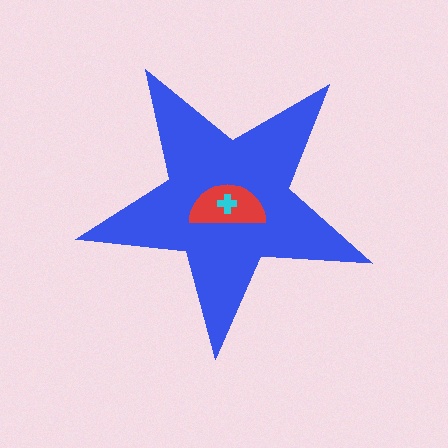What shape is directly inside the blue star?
The red semicircle.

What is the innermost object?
The cyan cross.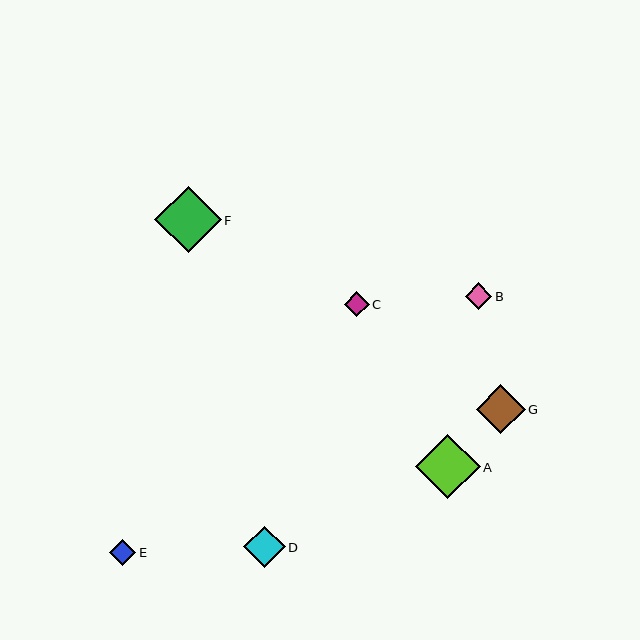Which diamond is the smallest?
Diamond C is the smallest with a size of approximately 25 pixels.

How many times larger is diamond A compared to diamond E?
Diamond A is approximately 2.5 times the size of diamond E.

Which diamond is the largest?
Diamond F is the largest with a size of approximately 67 pixels.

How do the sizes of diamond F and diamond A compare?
Diamond F and diamond A are approximately the same size.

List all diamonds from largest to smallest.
From largest to smallest: F, A, G, D, B, E, C.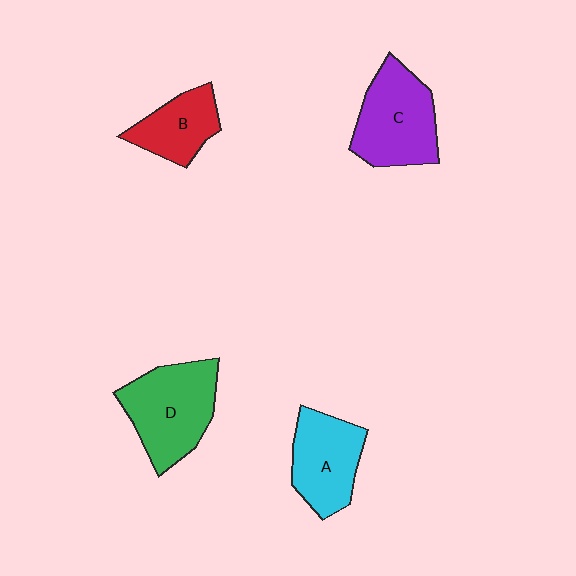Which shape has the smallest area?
Shape B (red).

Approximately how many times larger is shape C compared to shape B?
Approximately 1.5 times.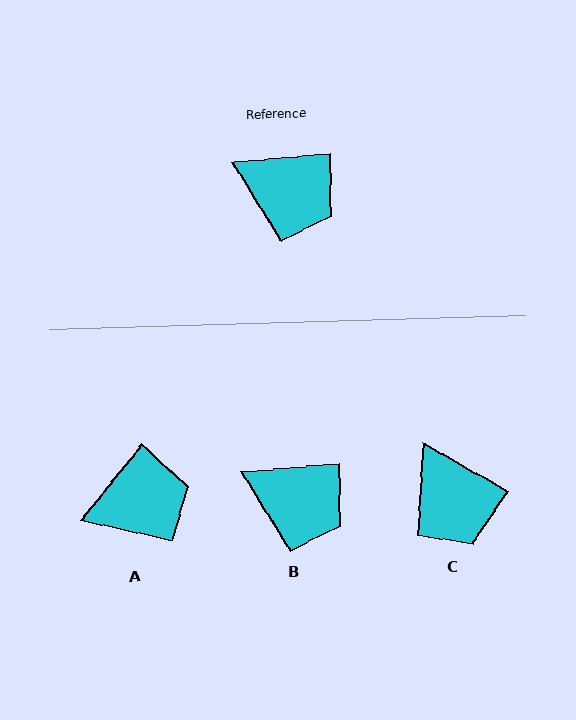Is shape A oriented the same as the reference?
No, it is off by about 47 degrees.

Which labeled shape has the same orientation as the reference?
B.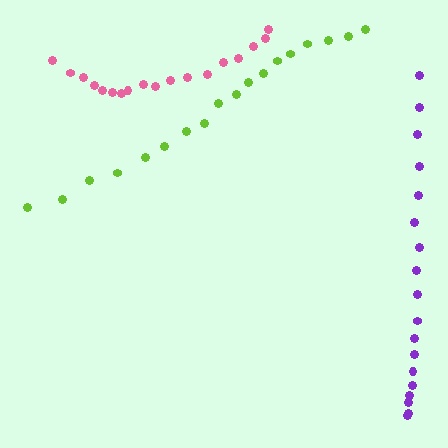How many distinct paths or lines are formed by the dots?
There are 3 distinct paths.